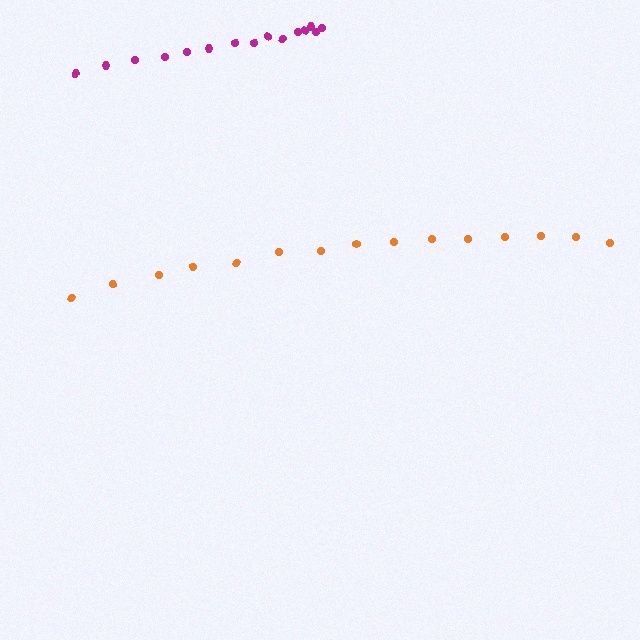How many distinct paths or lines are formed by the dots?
There are 2 distinct paths.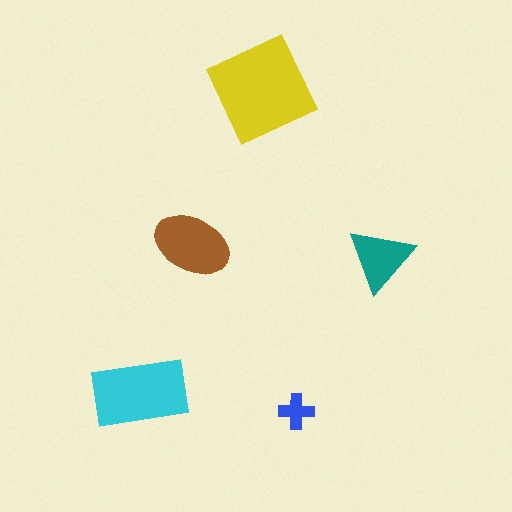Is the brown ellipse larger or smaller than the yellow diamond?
Smaller.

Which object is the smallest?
The blue cross.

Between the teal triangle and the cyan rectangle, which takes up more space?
The cyan rectangle.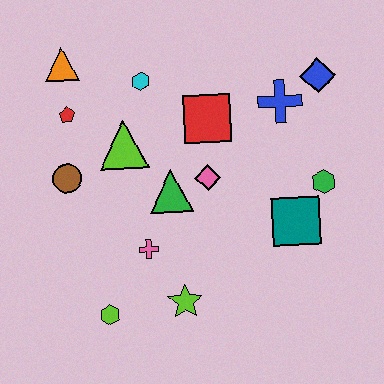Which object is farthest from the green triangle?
The blue diamond is farthest from the green triangle.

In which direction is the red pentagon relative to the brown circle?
The red pentagon is above the brown circle.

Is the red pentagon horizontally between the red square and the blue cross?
No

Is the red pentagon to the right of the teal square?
No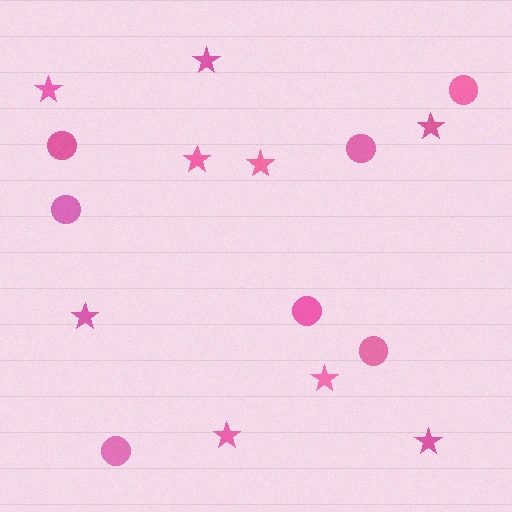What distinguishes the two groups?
There are 2 groups: one group of circles (7) and one group of stars (9).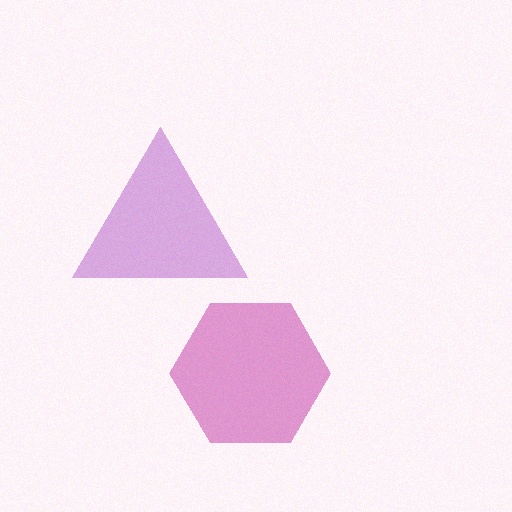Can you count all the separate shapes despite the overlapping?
Yes, there are 2 separate shapes.